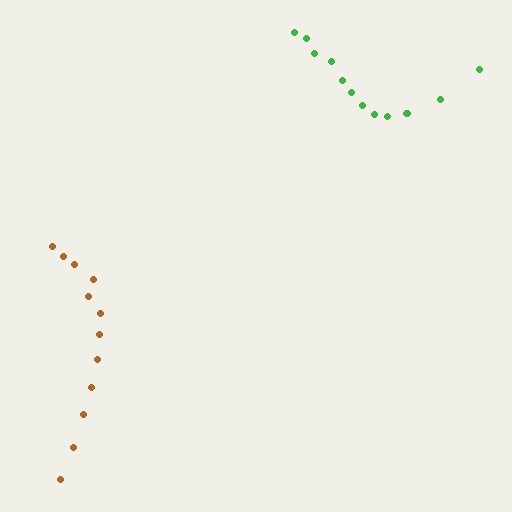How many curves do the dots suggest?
There are 2 distinct paths.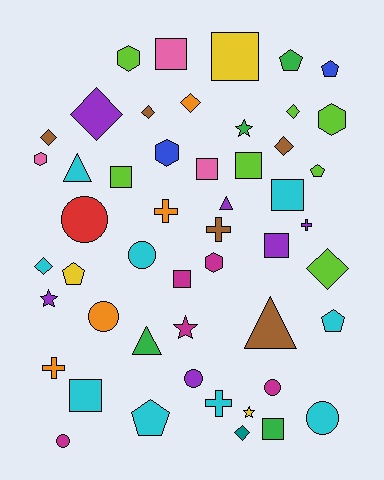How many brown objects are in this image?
There are 5 brown objects.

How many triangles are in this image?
There are 4 triangles.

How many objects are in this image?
There are 50 objects.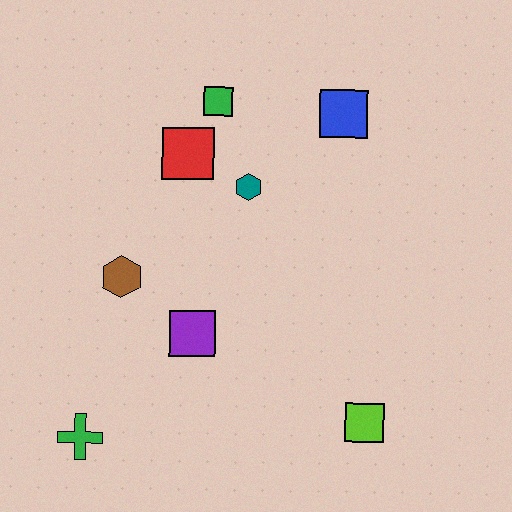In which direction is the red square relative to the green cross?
The red square is above the green cross.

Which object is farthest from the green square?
The green cross is farthest from the green square.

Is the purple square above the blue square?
No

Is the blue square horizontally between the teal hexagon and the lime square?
Yes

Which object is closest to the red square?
The green square is closest to the red square.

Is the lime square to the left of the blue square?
No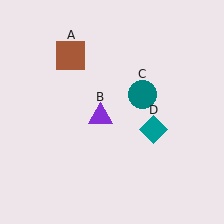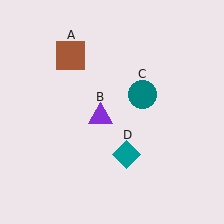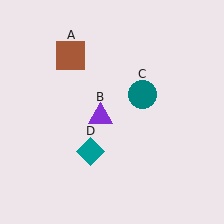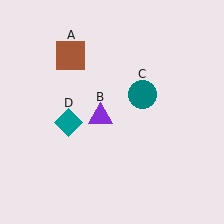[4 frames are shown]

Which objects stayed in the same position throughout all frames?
Brown square (object A) and purple triangle (object B) and teal circle (object C) remained stationary.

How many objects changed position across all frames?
1 object changed position: teal diamond (object D).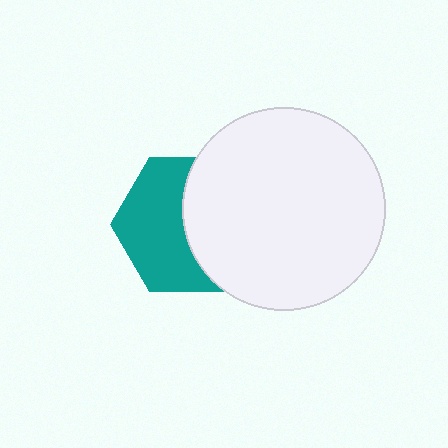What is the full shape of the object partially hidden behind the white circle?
The partially hidden object is a teal hexagon.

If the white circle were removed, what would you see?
You would see the complete teal hexagon.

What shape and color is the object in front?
The object in front is a white circle.